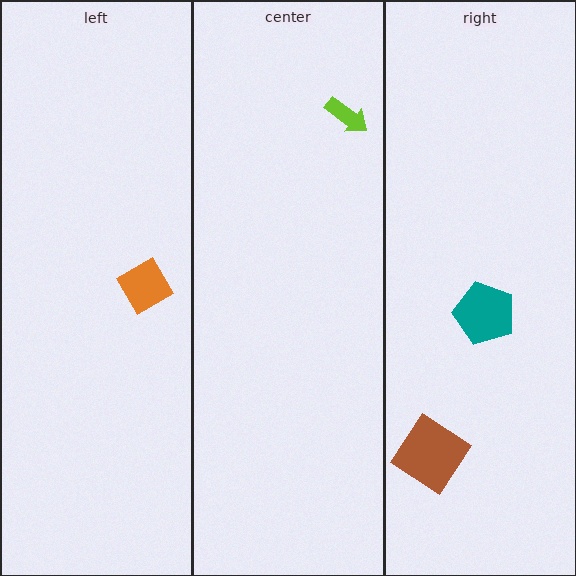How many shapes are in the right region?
2.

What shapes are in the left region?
The orange diamond.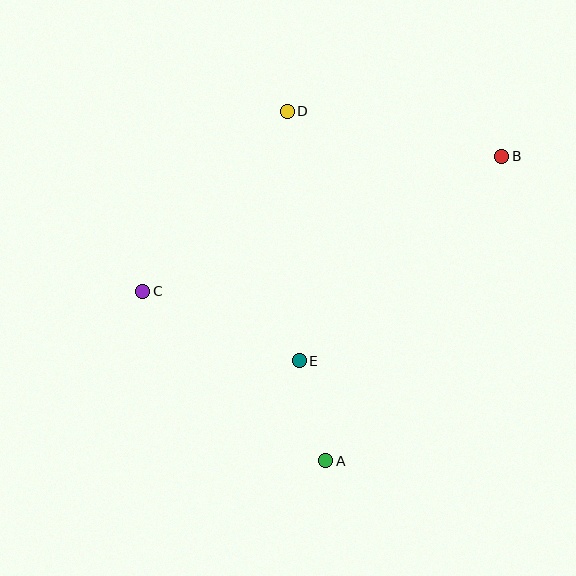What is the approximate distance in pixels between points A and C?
The distance between A and C is approximately 249 pixels.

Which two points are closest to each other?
Points A and E are closest to each other.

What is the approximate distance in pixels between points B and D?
The distance between B and D is approximately 219 pixels.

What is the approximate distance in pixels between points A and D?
The distance between A and D is approximately 352 pixels.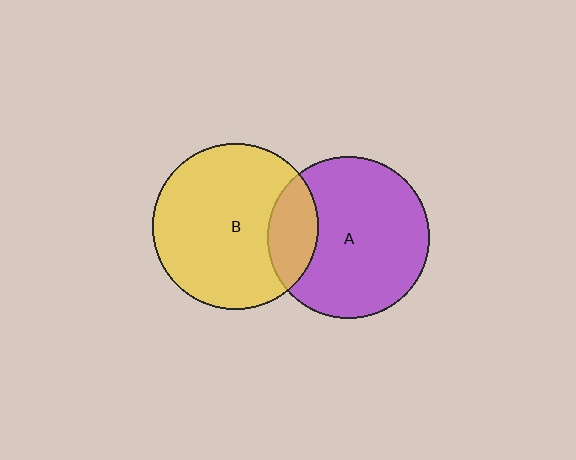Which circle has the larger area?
Circle B (yellow).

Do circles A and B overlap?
Yes.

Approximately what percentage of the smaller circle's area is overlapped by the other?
Approximately 20%.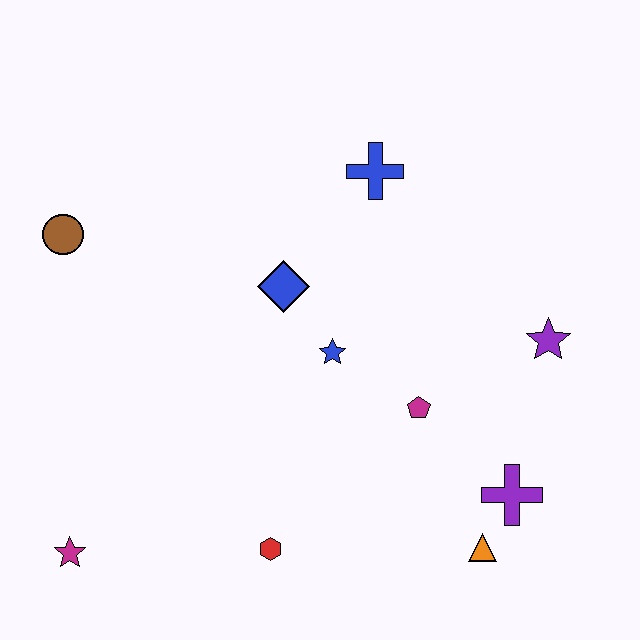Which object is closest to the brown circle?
The blue diamond is closest to the brown circle.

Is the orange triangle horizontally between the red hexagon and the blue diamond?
No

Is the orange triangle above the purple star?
No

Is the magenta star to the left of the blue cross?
Yes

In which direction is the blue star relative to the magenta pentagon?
The blue star is to the left of the magenta pentagon.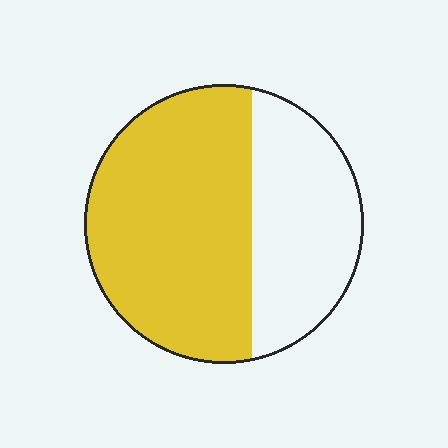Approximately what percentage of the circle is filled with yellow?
Approximately 65%.